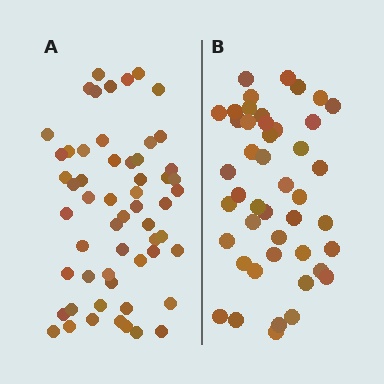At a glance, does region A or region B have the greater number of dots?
Region A (the left region) has more dots.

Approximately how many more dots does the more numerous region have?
Region A has roughly 12 or so more dots than region B.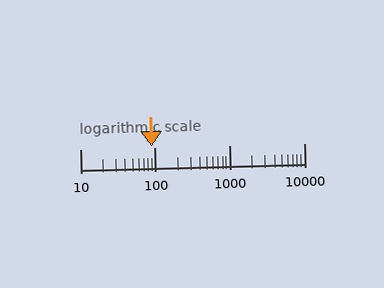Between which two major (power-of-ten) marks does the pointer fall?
The pointer is between 10 and 100.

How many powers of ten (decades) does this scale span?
The scale spans 3 decades, from 10 to 10000.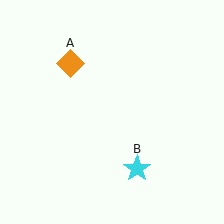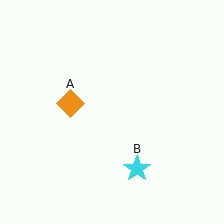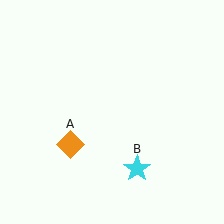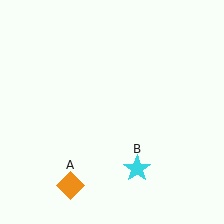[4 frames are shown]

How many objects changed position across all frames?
1 object changed position: orange diamond (object A).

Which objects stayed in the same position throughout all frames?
Cyan star (object B) remained stationary.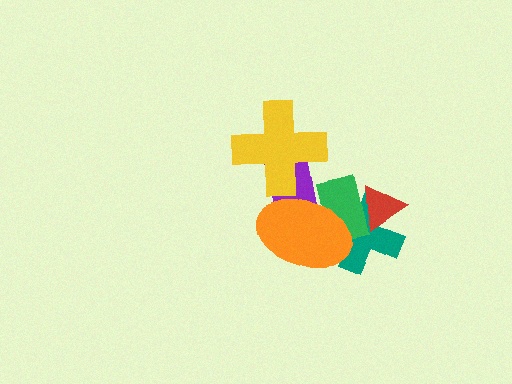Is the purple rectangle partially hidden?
Yes, it is partially covered by another shape.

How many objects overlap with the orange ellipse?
3 objects overlap with the orange ellipse.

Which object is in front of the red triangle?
The green rectangle is in front of the red triangle.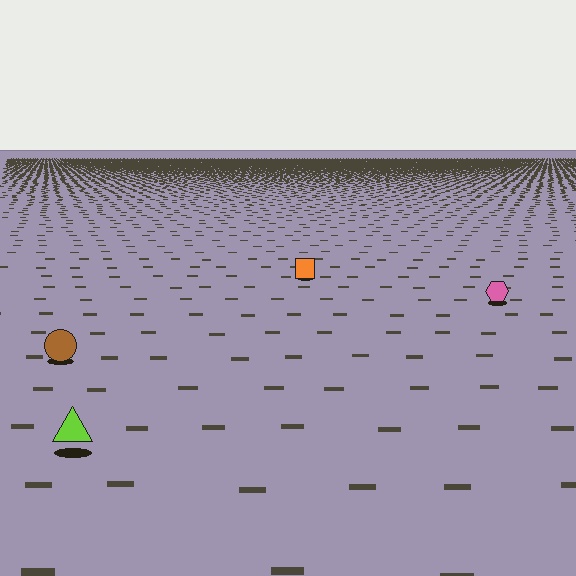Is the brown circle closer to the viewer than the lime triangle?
No. The lime triangle is closer — you can tell from the texture gradient: the ground texture is coarser near it.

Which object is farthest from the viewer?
The orange square is farthest from the viewer. It appears smaller and the ground texture around it is denser.